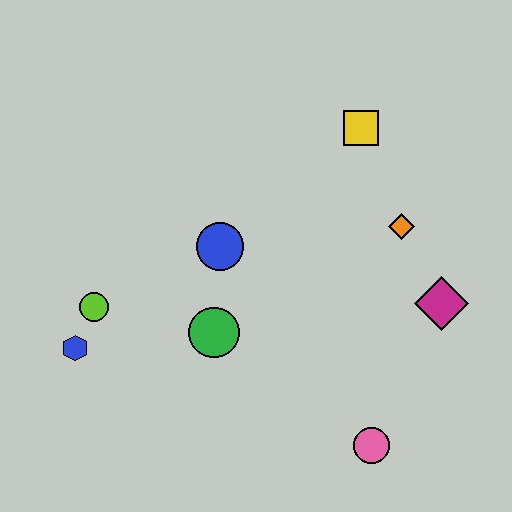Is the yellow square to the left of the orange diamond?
Yes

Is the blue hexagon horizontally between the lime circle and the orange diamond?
No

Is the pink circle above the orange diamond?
No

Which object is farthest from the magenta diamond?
The blue hexagon is farthest from the magenta diamond.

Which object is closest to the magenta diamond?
The orange diamond is closest to the magenta diamond.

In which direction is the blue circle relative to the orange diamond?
The blue circle is to the left of the orange diamond.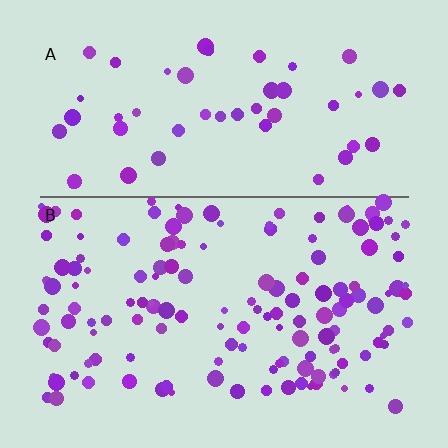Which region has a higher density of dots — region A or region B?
B (the bottom).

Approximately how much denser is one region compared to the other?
Approximately 2.8× — region B over region A.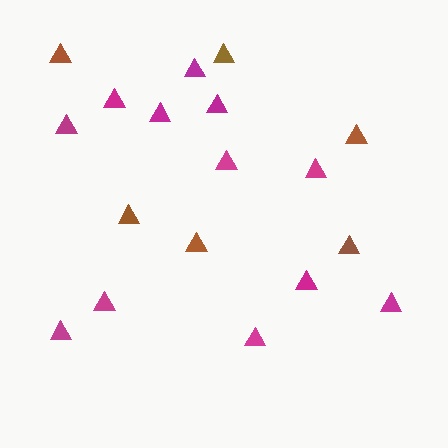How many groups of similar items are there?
There are 2 groups: one group of brown triangles (6) and one group of magenta triangles (12).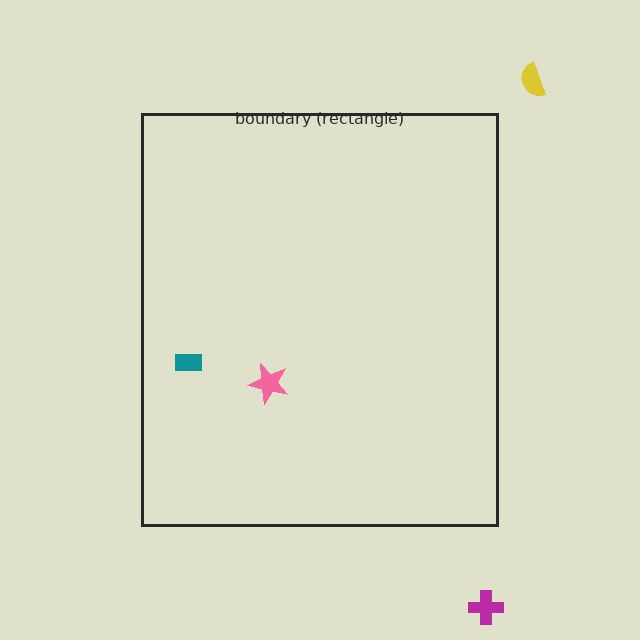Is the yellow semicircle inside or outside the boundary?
Outside.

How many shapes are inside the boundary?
2 inside, 2 outside.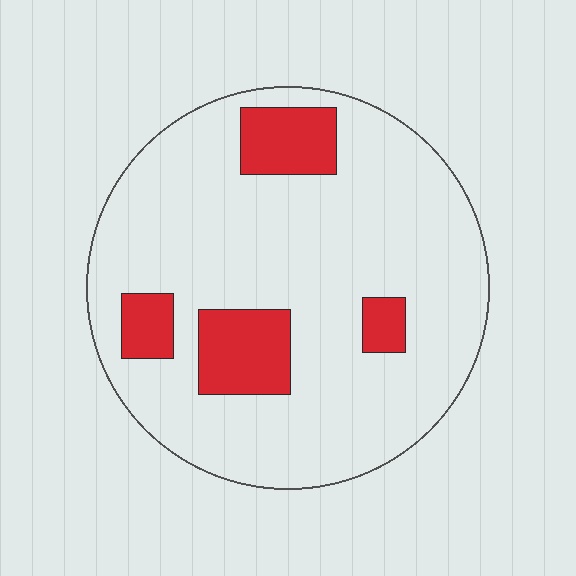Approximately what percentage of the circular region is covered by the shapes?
Approximately 15%.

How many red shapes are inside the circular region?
4.